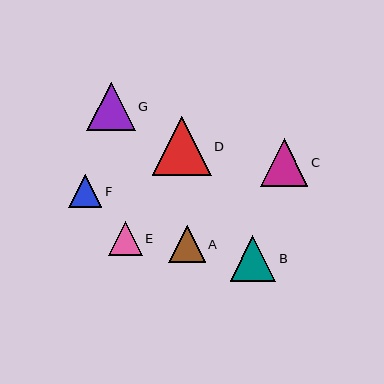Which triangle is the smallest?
Triangle F is the smallest with a size of approximately 33 pixels.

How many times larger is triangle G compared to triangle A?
Triangle G is approximately 1.3 times the size of triangle A.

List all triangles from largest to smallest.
From largest to smallest: D, G, C, B, A, E, F.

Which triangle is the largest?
Triangle D is the largest with a size of approximately 59 pixels.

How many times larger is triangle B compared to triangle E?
Triangle B is approximately 1.4 times the size of triangle E.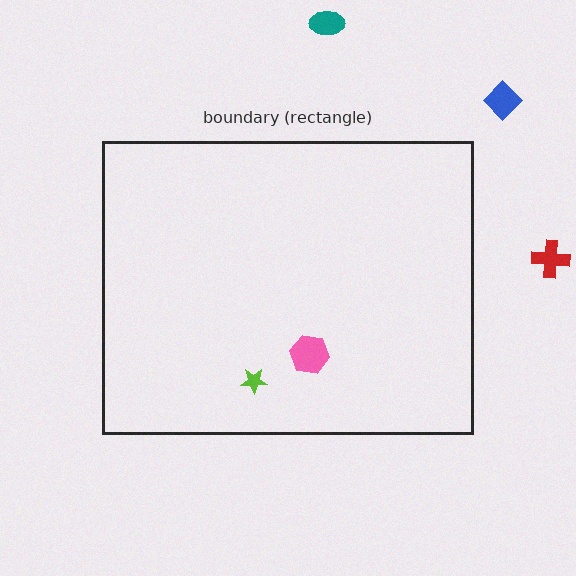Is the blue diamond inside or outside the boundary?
Outside.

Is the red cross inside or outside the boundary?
Outside.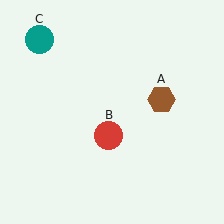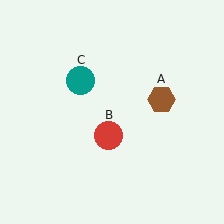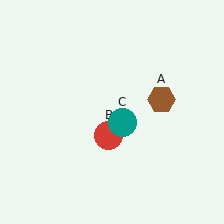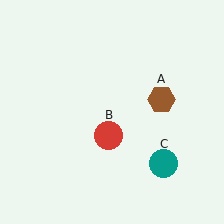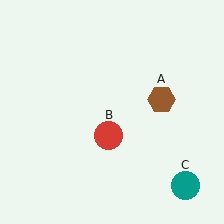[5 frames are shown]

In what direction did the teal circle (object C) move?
The teal circle (object C) moved down and to the right.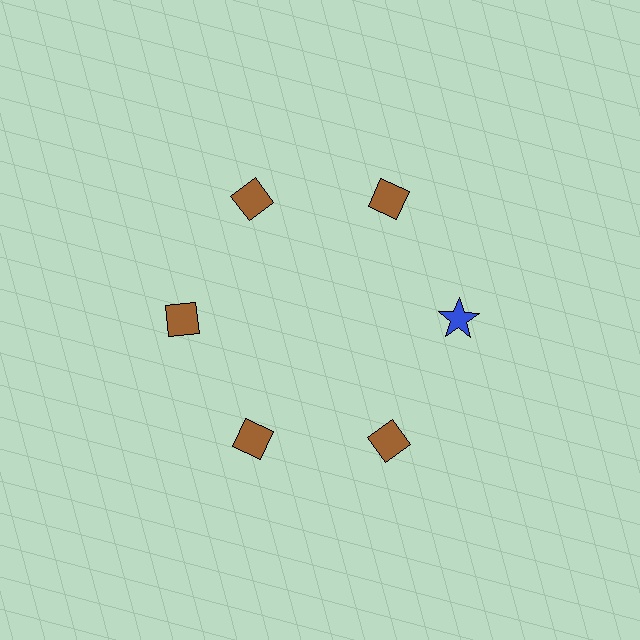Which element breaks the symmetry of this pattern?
The blue star at roughly the 3 o'clock position breaks the symmetry. All other shapes are brown diamonds.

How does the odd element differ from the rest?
It differs in both color (blue instead of brown) and shape (star instead of diamond).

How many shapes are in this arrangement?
There are 6 shapes arranged in a ring pattern.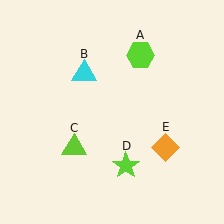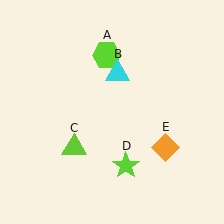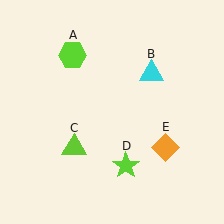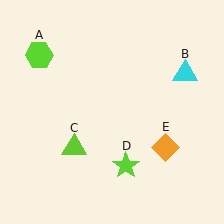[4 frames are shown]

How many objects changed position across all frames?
2 objects changed position: lime hexagon (object A), cyan triangle (object B).